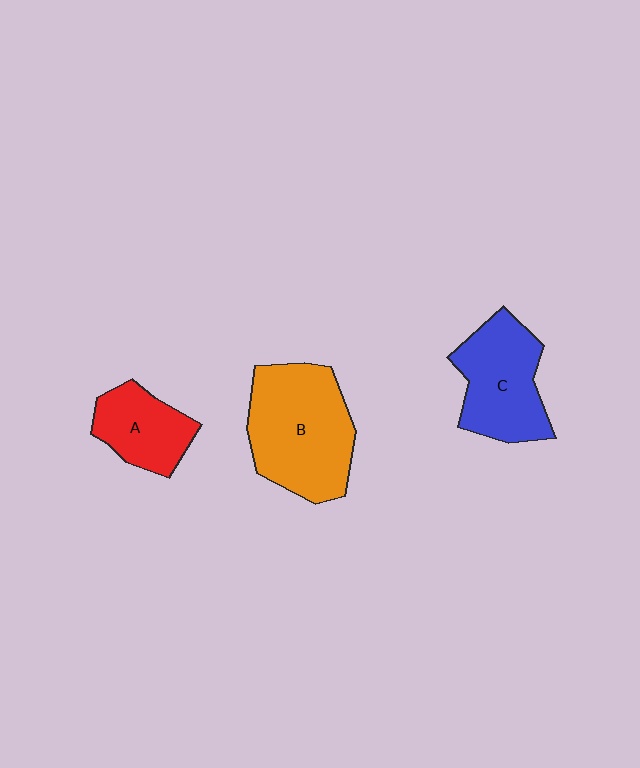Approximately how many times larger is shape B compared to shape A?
Approximately 1.9 times.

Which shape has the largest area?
Shape B (orange).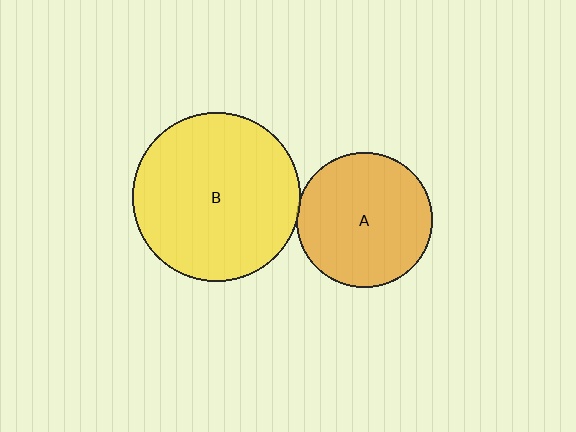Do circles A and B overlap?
Yes.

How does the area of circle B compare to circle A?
Approximately 1.6 times.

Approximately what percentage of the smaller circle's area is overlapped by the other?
Approximately 5%.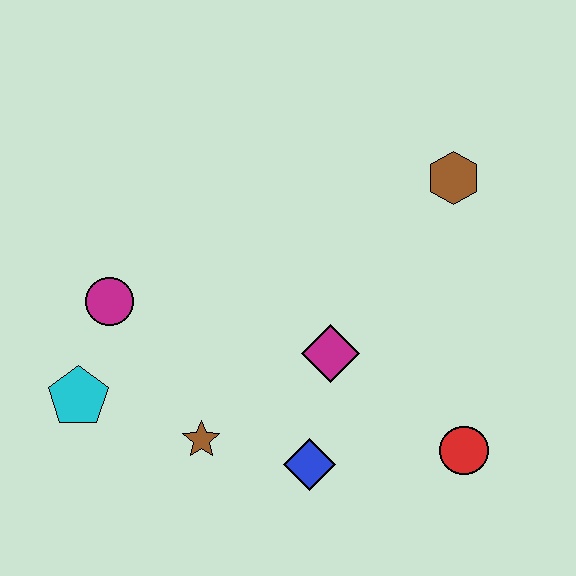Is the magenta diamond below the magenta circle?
Yes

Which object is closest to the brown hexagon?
The magenta diamond is closest to the brown hexagon.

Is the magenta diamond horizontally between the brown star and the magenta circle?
No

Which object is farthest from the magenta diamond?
The cyan pentagon is farthest from the magenta diamond.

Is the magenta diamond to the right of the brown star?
Yes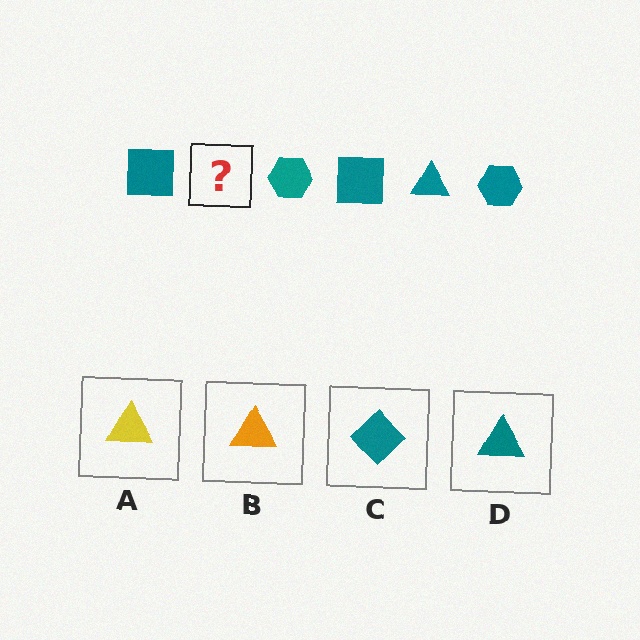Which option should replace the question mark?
Option D.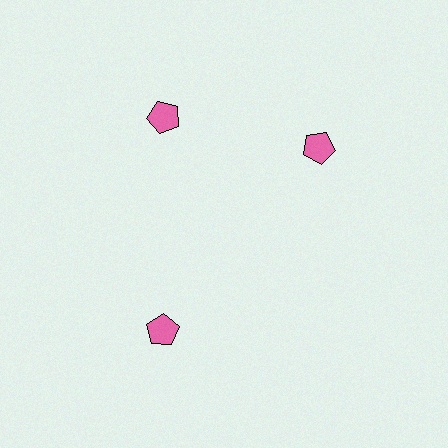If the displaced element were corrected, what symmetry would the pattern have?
It would have 3-fold rotational symmetry — the pattern would map onto itself every 120 degrees.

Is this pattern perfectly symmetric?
No. The 3 pink pentagons are arranged in a ring, but one element near the 3 o'clock position is rotated out of alignment along the ring, breaking the 3-fold rotational symmetry.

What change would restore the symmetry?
The symmetry would be restored by rotating it back into even spacing with its neighbors so that all 3 pentagons sit at equal angles and equal distance from the center.